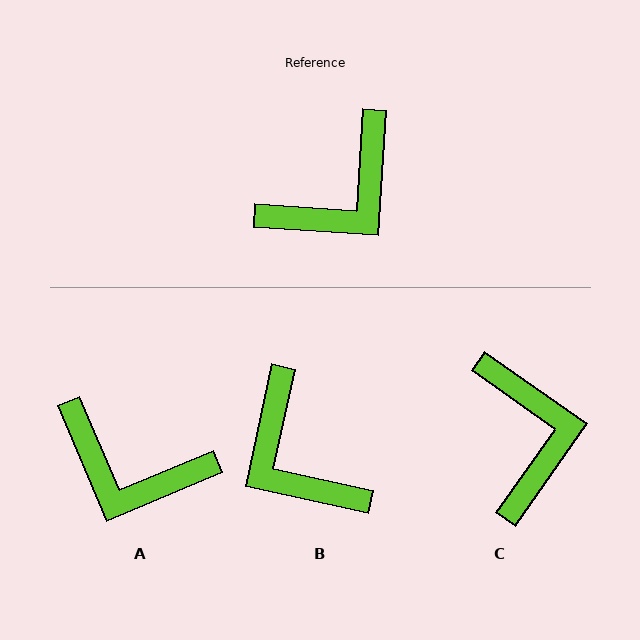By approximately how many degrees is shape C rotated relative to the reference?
Approximately 59 degrees counter-clockwise.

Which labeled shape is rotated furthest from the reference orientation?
B, about 99 degrees away.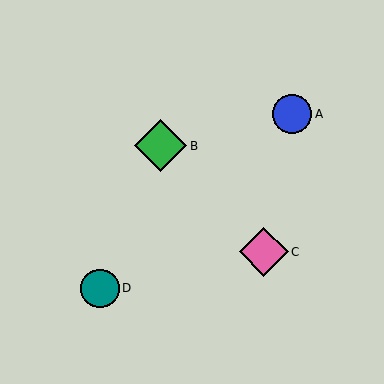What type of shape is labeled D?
Shape D is a teal circle.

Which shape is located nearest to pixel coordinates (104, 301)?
The teal circle (labeled D) at (100, 288) is nearest to that location.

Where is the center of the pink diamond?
The center of the pink diamond is at (264, 252).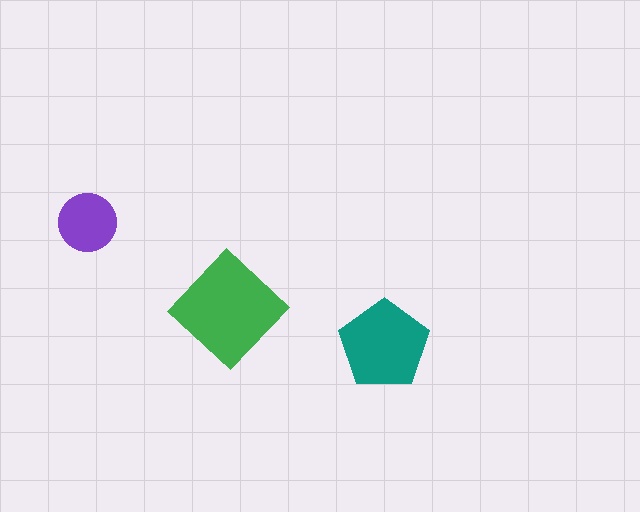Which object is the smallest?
The purple circle.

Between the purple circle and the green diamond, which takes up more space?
The green diamond.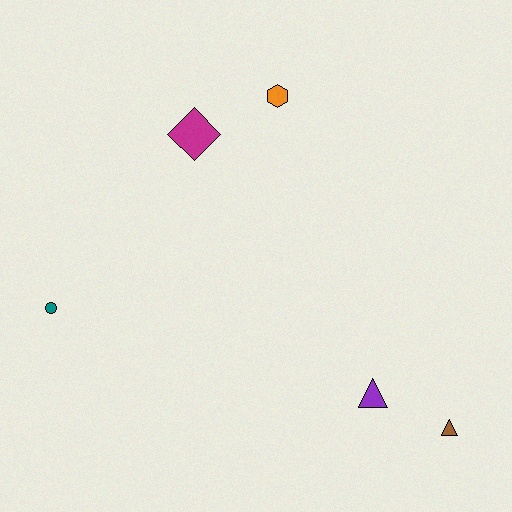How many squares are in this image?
There are no squares.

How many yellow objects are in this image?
There are no yellow objects.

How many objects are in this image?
There are 5 objects.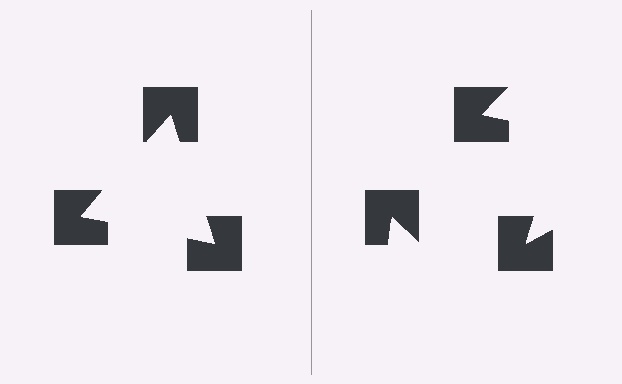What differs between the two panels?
The notched squares are positioned identically on both sides; only the wedge orientations differ. On the left they align to a triangle; on the right they are misaligned.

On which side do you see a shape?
An illusory triangle appears on the left side. On the right side the wedge cuts are rotated, so no coherent shape forms.